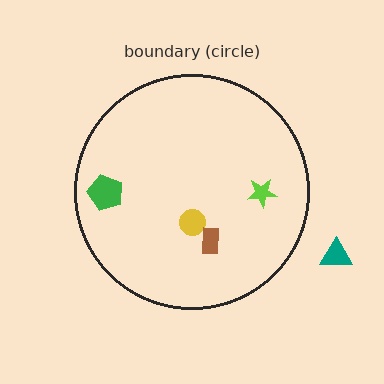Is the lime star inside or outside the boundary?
Inside.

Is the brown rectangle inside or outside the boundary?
Inside.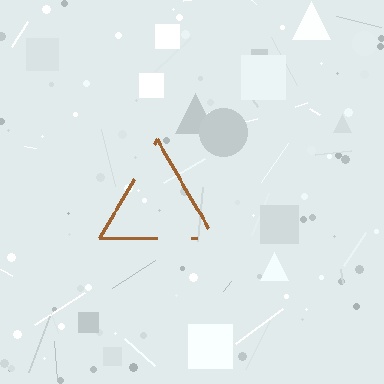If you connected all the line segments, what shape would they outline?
They would outline a triangle.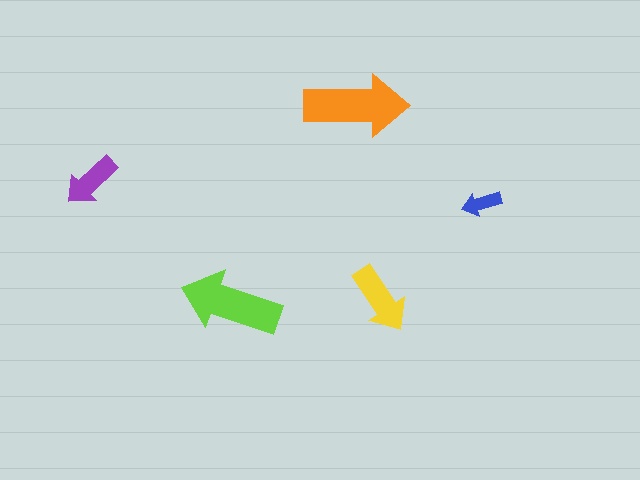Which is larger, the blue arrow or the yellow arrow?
The yellow one.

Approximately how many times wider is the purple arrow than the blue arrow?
About 1.5 times wider.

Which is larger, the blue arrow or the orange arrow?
The orange one.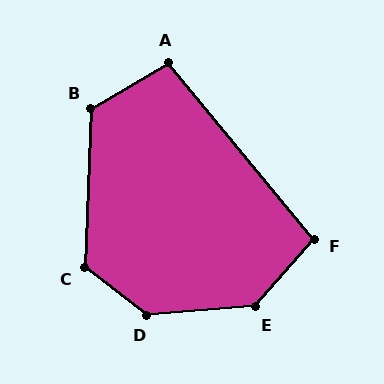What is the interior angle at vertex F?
Approximately 99 degrees (obtuse).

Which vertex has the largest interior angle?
D, at approximately 138 degrees.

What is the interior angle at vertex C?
Approximately 125 degrees (obtuse).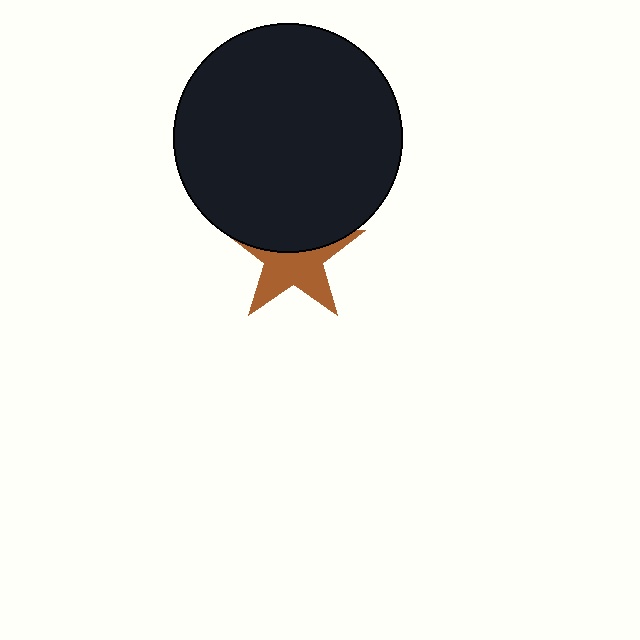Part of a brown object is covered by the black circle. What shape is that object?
It is a star.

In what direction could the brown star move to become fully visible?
The brown star could move down. That would shift it out from behind the black circle entirely.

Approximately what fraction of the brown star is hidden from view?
Roughly 46% of the brown star is hidden behind the black circle.